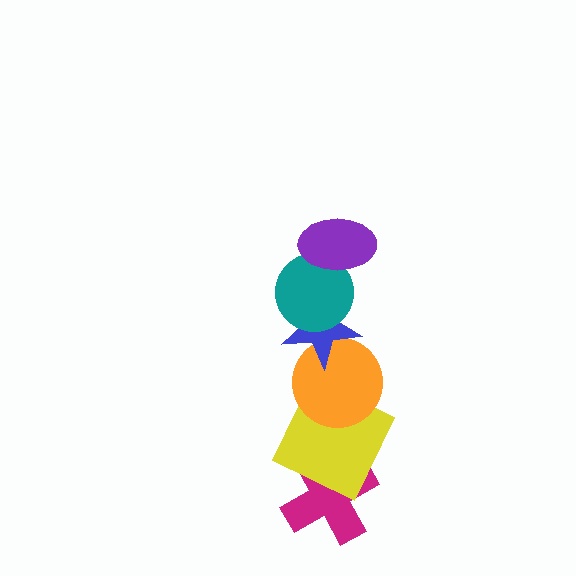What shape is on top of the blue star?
The teal circle is on top of the blue star.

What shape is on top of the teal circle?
The purple ellipse is on top of the teal circle.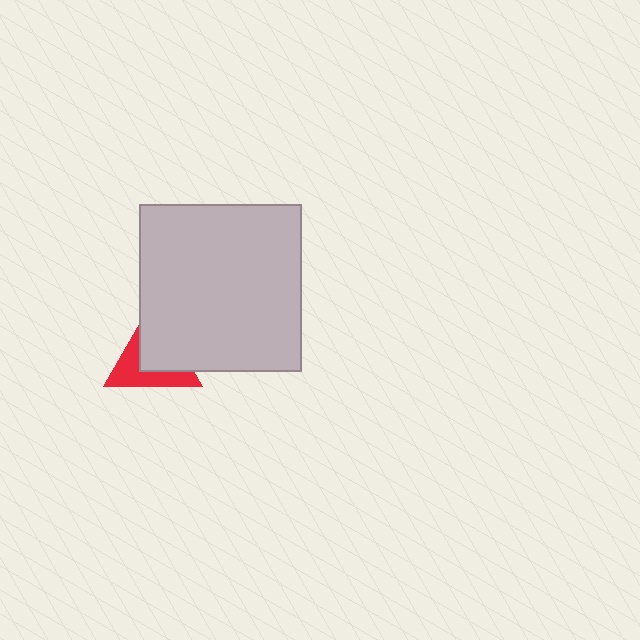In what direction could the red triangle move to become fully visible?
The red triangle could move toward the lower-left. That would shift it out from behind the light gray rectangle entirely.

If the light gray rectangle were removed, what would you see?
You would see the complete red triangle.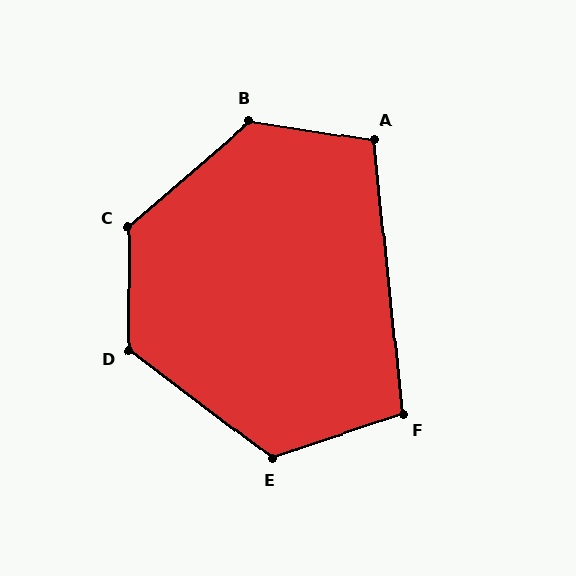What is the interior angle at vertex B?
Approximately 130 degrees (obtuse).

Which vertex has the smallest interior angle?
F, at approximately 102 degrees.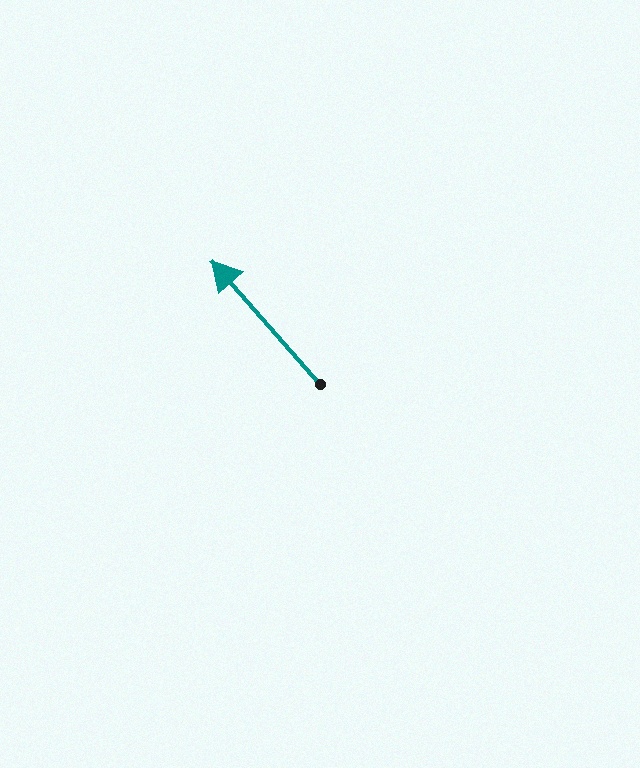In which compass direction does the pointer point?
Northwest.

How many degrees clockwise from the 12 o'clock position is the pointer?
Approximately 319 degrees.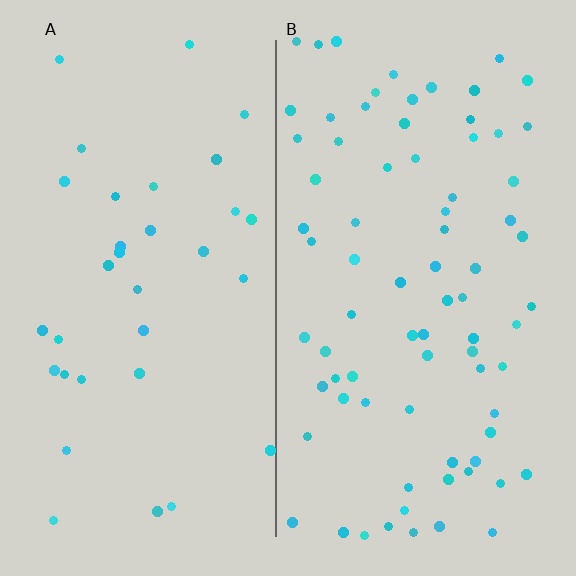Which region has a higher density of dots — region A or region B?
B (the right).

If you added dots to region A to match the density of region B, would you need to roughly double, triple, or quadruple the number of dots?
Approximately double.